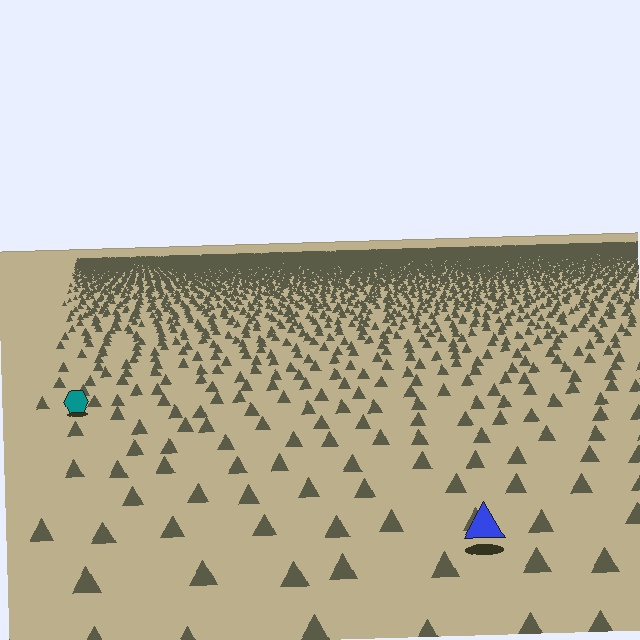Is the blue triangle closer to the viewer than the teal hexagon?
Yes. The blue triangle is closer — you can tell from the texture gradient: the ground texture is coarser near it.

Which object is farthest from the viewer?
The teal hexagon is farthest from the viewer. It appears smaller and the ground texture around it is denser.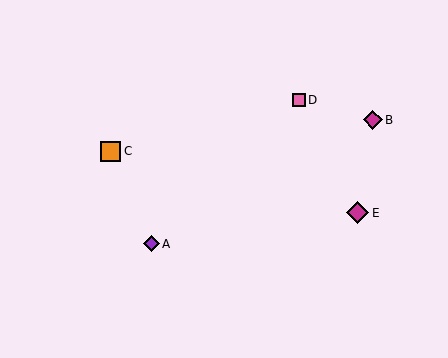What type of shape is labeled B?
Shape B is a magenta diamond.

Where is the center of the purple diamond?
The center of the purple diamond is at (151, 244).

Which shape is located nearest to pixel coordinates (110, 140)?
The orange square (labeled C) at (110, 151) is nearest to that location.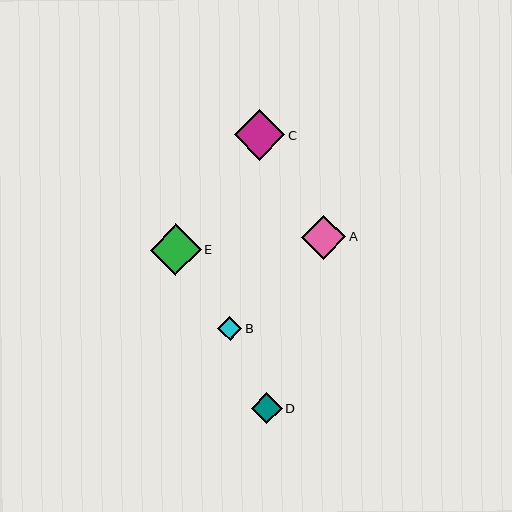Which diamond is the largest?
Diamond E is the largest with a size of approximately 51 pixels.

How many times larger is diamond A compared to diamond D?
Diamond A is approximately 1.4 times the size of diamond D.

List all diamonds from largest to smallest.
From largest to smallest: E, C, A, D, B.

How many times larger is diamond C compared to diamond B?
Diamond C is approximately 2.1 times the size of diamond B.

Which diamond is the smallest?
Diamond B is the smallest with a size of approximately 25 pixels.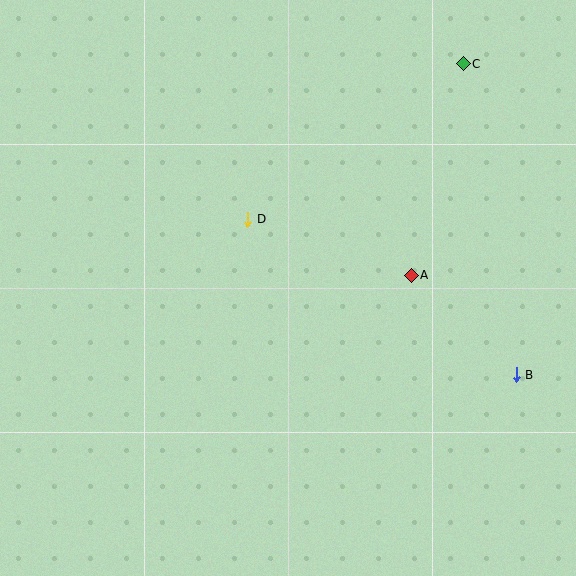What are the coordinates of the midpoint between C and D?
The midpoint between C and D is at (356, 141).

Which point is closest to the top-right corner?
Point C is closest to the top-right corner.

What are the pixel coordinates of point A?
Point A is at (411, 275).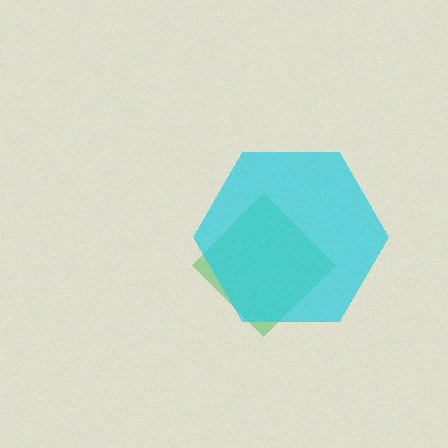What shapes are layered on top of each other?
The layered shapes are: a green diamond, a cyan hexagon.